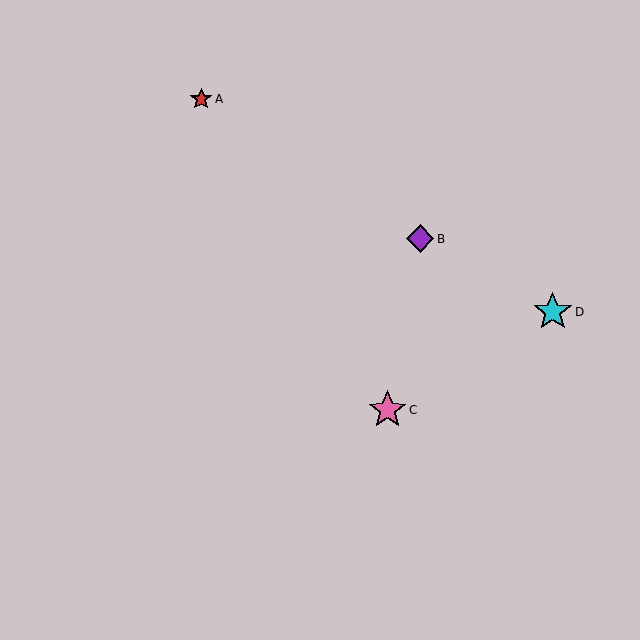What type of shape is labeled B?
Shape B is a purple diamond.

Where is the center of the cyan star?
The center of the cyan star is at (553, 312).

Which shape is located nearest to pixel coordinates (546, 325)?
The cyan star (labeled D) at (553, 312) is nearest to that location.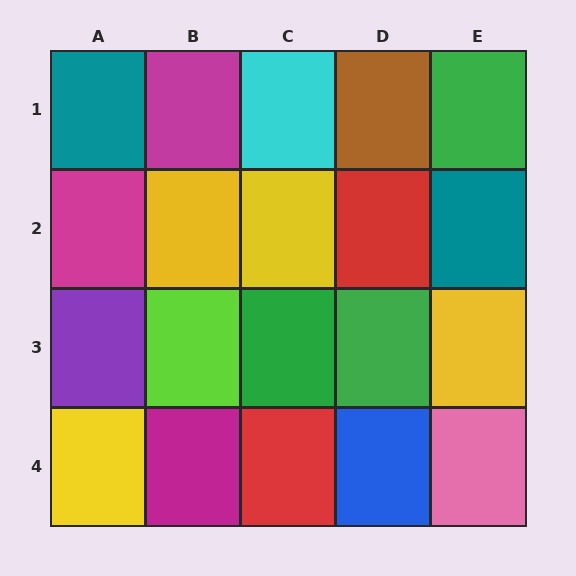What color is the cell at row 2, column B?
Yellow.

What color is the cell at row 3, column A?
Purple.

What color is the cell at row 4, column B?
Magenta.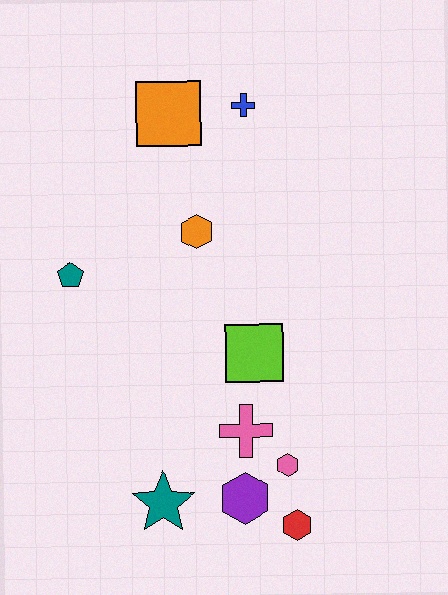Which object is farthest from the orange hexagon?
The red hexagon is farthest from the orange hexagon.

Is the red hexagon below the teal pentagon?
Yes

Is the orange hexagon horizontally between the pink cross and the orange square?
Yes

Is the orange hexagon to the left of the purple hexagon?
Yes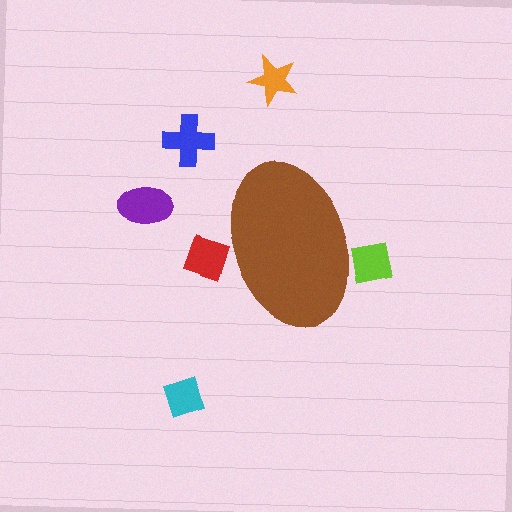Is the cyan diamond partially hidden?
No, the cyan diamond is fully visible.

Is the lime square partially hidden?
Yes, the lime square is partially hidden behind the brown ellipse.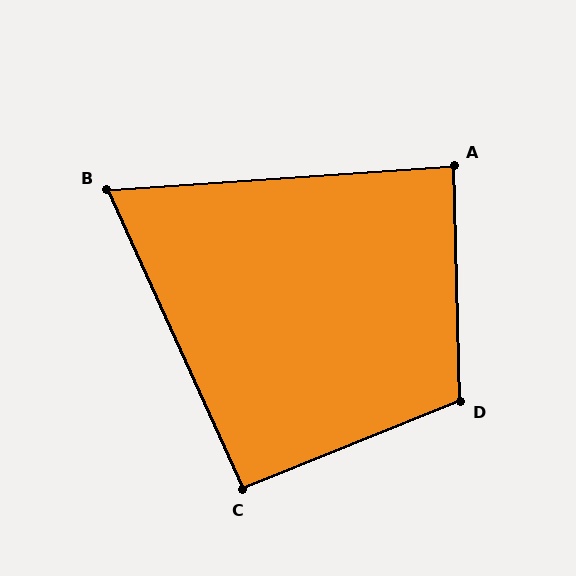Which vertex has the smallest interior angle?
B, at approximately 69 degrees.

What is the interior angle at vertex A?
Approximately 88 degrees (approximately right).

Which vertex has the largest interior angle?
D, at approximately 111 degrees.